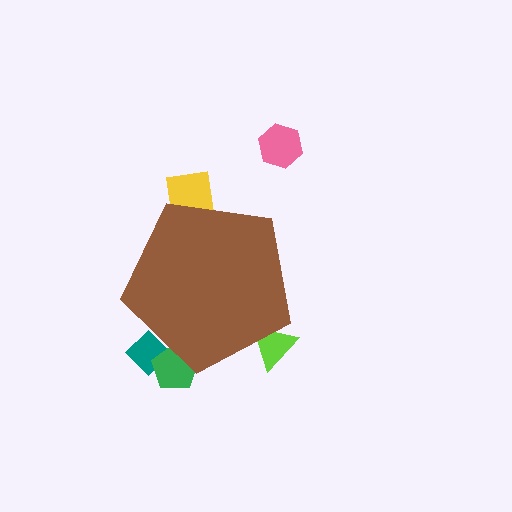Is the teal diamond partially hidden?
Yes, the teal diamond is partially hidden behind the brown pentagon.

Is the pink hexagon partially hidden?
No, the pink hexagon is fully visible.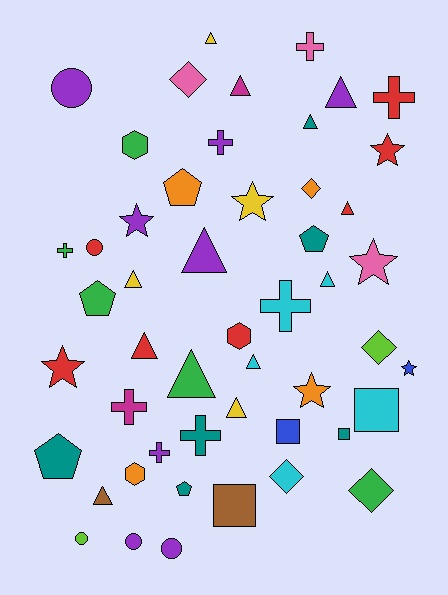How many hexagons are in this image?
There are 3 hexagons.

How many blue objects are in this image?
There are 2 blue objects.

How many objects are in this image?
There are 50 objects.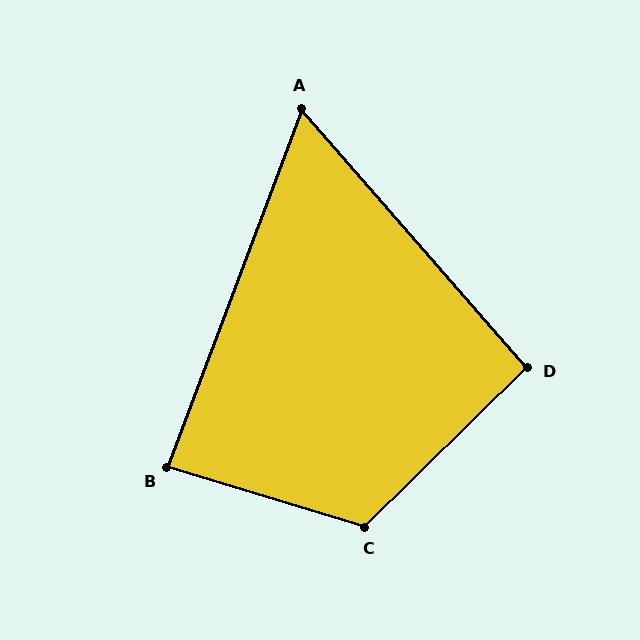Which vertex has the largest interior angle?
C, at approximately 118 degrees.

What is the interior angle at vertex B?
Approximately 86 degrees (approximately right).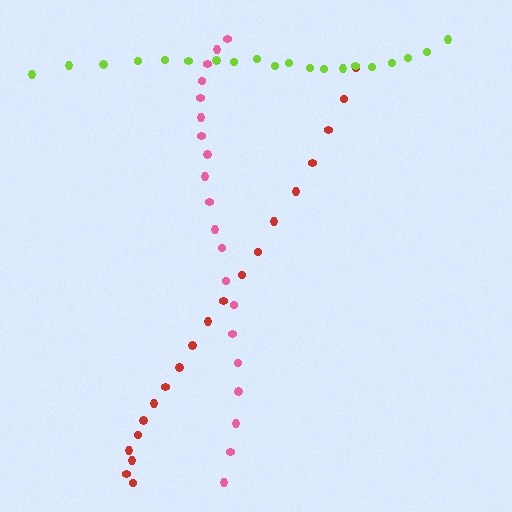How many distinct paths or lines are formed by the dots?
There are 3 distinct paths.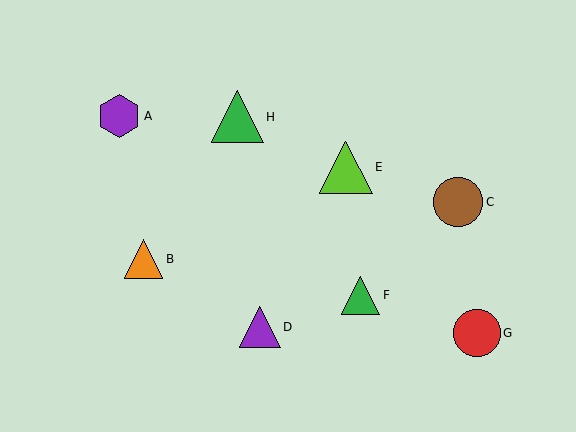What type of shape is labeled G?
Shape G is a red circle.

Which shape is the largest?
The lime triangle (labeled E) is the largest.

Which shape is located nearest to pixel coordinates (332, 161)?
The lime triangle (labeled E) at (346, 167) is nearest to that location.